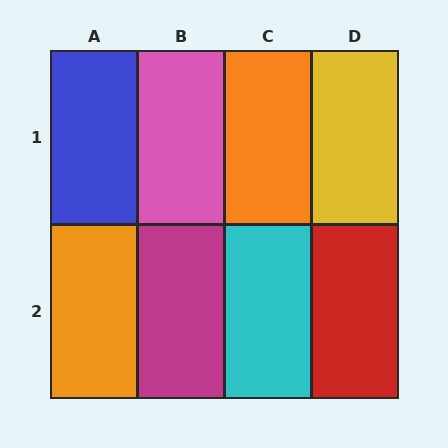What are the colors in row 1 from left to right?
Blue, pink, orange, yellow.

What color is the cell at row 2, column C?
Cyan.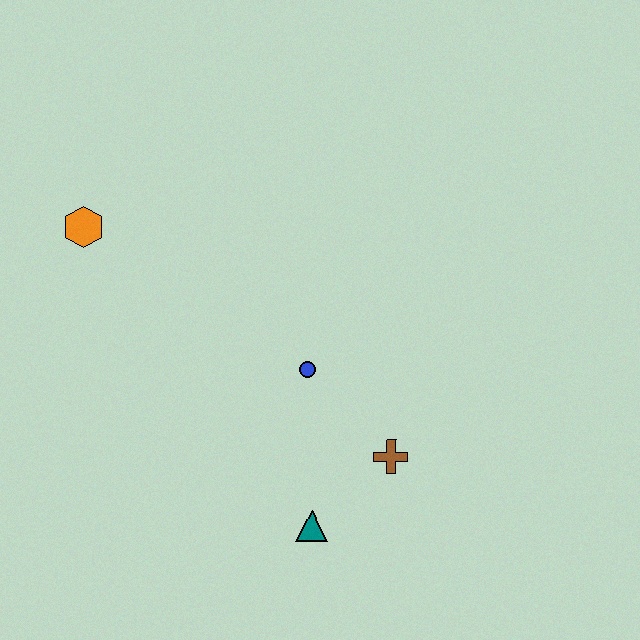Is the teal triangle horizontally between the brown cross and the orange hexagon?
Yes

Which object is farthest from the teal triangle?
The orange hexagon is farthest from the teal triangle.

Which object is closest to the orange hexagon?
The blue circle is closest to the orange hexagon.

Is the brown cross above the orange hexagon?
No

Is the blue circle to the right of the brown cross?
No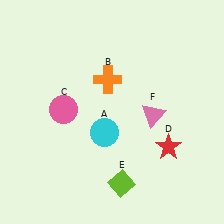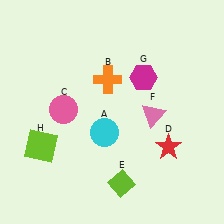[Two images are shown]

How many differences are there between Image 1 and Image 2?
There are 2 differences between the two images.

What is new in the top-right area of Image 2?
A magenta hexagon (G) was added in the top-right area of Image 2.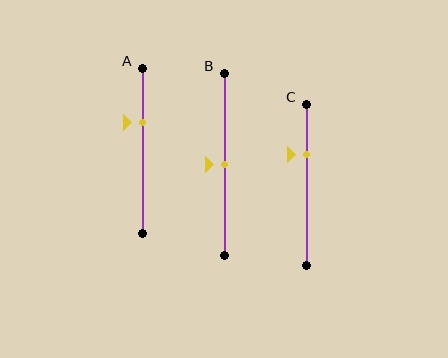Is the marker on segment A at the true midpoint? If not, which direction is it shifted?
No, the marker on segment A is shifted upward by about 17% of the segment length.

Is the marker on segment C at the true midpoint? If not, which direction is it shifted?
No, the marker on segment C is shifted upward by about 19% of the segment length.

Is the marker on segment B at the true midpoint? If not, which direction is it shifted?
Yes, the marker on segment B is at the true midpoint.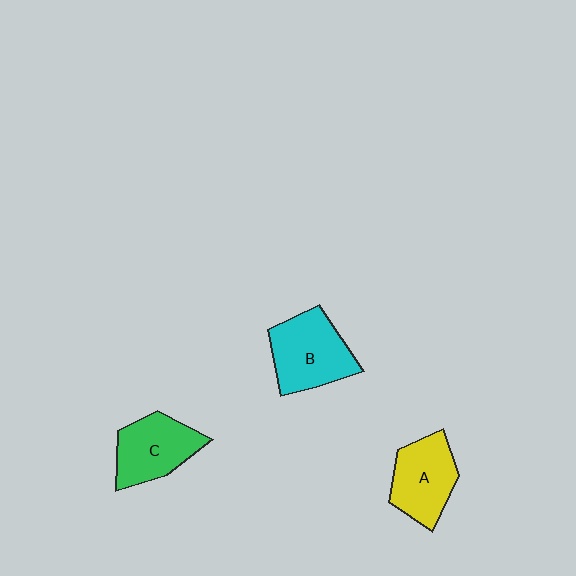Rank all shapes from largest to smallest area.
From largest to smallest: B (cyan), A (yellow), C (green).